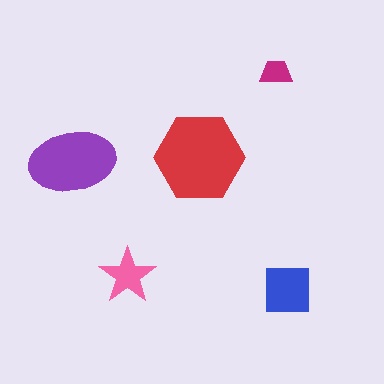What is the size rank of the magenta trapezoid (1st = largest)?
5th.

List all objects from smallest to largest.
The magenta trapezoid, the pink star, the blue square, the purple ellipse, the red hexagon.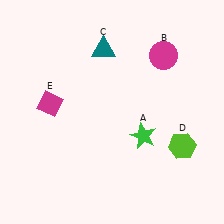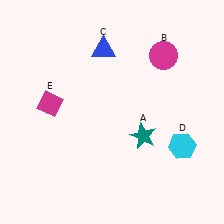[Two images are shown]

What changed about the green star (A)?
In Image 1, A is green. In Image 2, it changed to teal.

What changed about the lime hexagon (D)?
In Image 1, D is lime. In Image 2, it changed to cyan.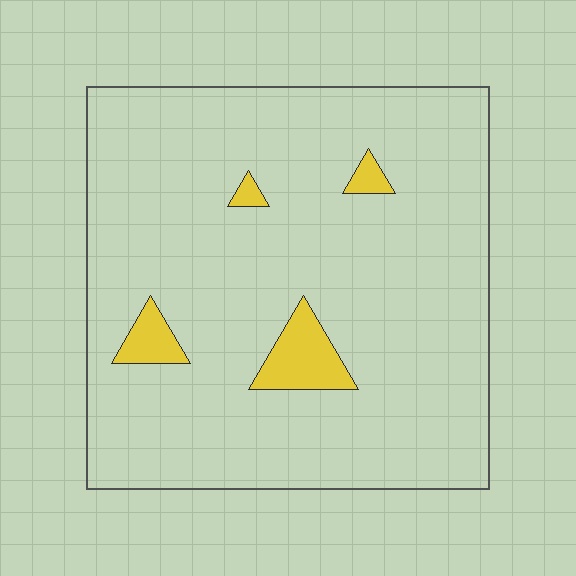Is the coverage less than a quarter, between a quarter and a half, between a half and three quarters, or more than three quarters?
Less than a quarter.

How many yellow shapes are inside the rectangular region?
4.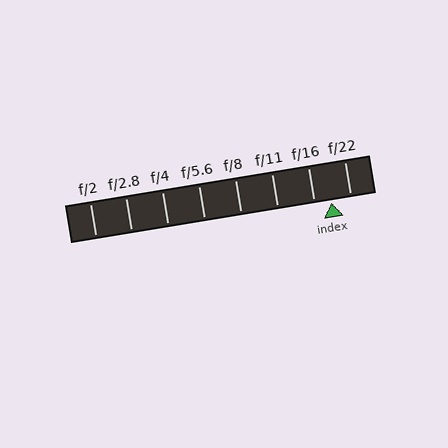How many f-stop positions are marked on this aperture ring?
There are 8 f-stop positions marked.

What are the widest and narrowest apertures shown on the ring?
The widest aperture shown is f/2 and the narrowest is f/22.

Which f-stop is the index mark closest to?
The index mark is closest to f/16.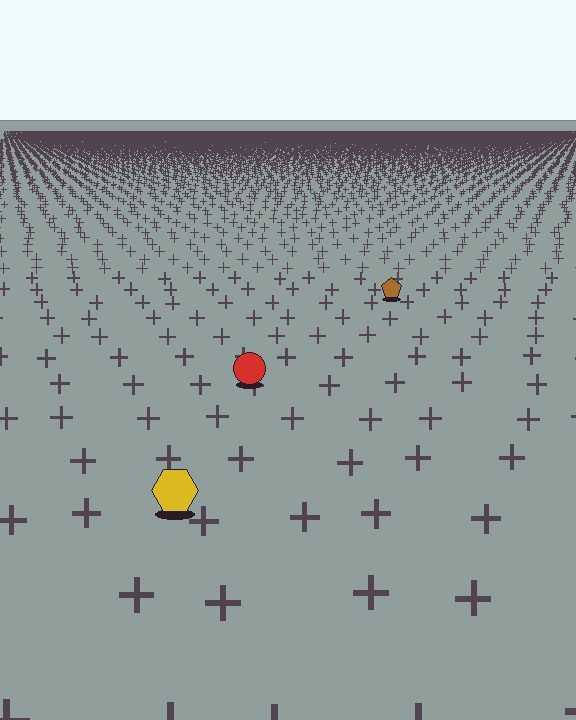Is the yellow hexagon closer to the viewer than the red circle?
Yes. The yellow hexagon is closer — you can tell from the texture gradient: the ground texture is coarser near it.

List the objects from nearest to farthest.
From nearest to farthest: the yellow hexagon, the red circle, the brown pentagon.